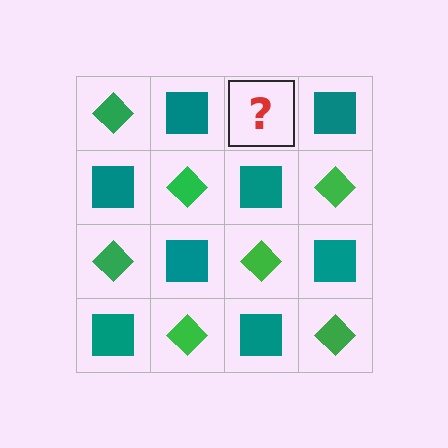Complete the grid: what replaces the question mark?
The question mark should be replaced with a green diamond.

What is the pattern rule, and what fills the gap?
The rule is that it alternates green diamond and teal square in a checkerboard pattern. The gap should be filled with a green diamond.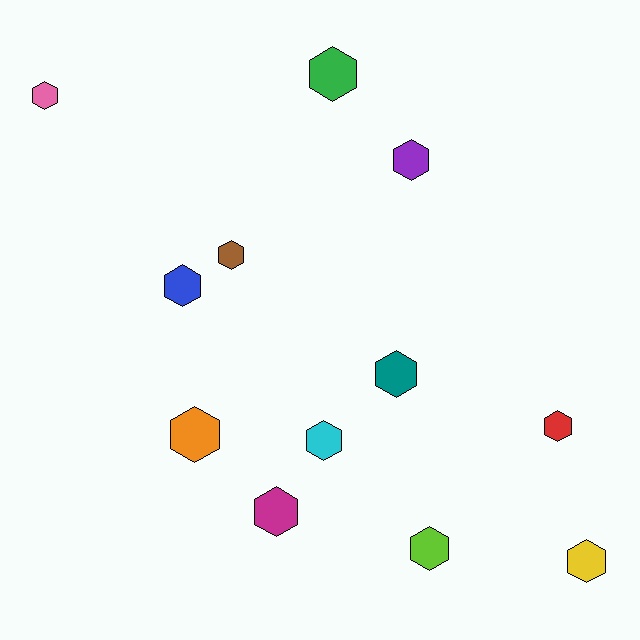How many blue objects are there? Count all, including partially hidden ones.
There is 1 blue object.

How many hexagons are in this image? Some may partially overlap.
There are 12 hexagons.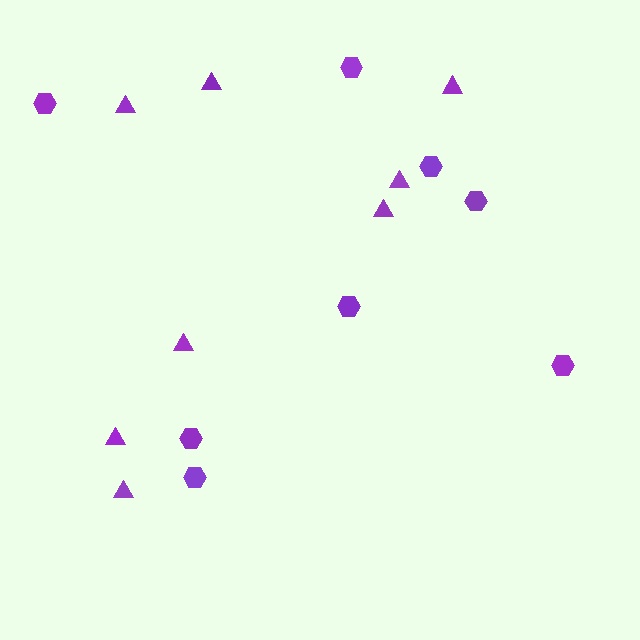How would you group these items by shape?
There are 2 groups: one group of triangles (8) and one group of hexagons (8).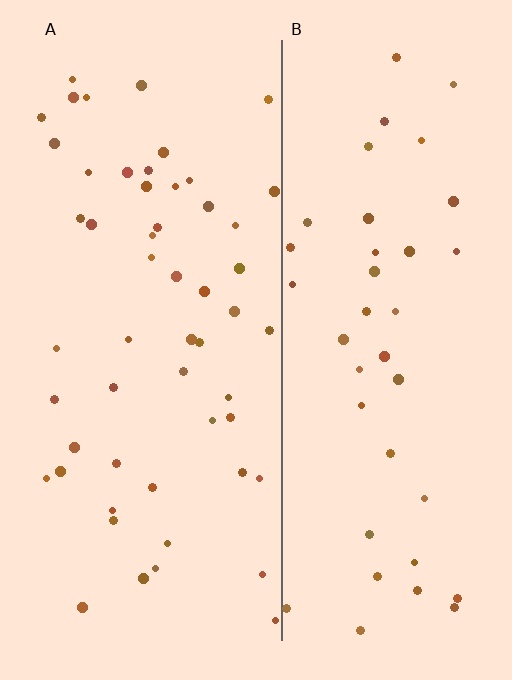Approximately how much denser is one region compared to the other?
Approximately 1.3× — region A over region B.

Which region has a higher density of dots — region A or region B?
A (the left).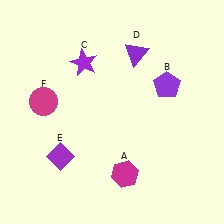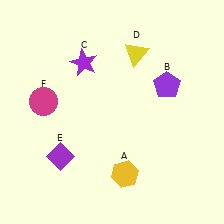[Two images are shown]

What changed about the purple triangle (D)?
In Image 1, D is purple. In Image 2, it changed to yellow.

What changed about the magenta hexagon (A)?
In Image 1, A is magenta. In Image 2, it changed to yellow.